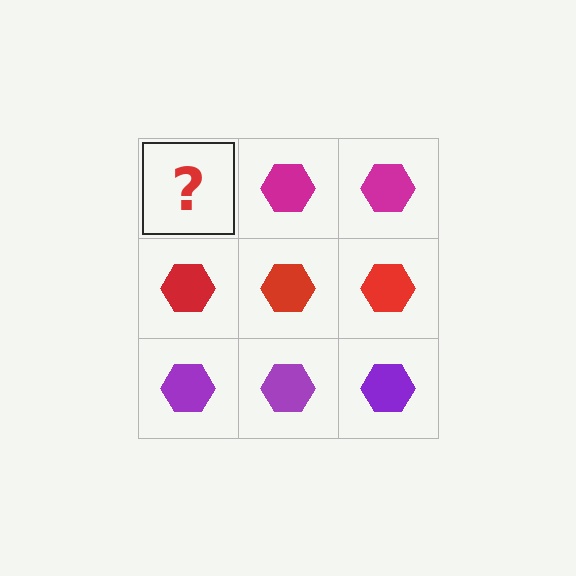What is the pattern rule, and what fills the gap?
The rule is that each row has a consistent color. The gap should be filled with a magenta hexagon.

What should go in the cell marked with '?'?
The missing cell should contain a magenta hexagon.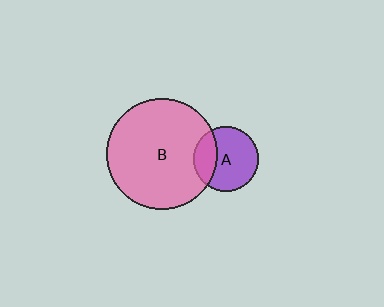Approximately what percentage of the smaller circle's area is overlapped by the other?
Approximately 30%.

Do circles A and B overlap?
Yes.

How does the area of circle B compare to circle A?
Approximately 2.9 times.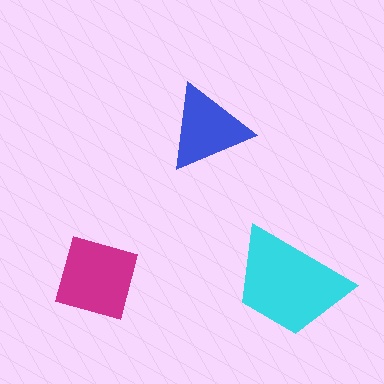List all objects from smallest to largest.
The blue triangle, the magenta diamond, the cyan trapezoid.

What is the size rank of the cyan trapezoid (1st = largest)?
1st.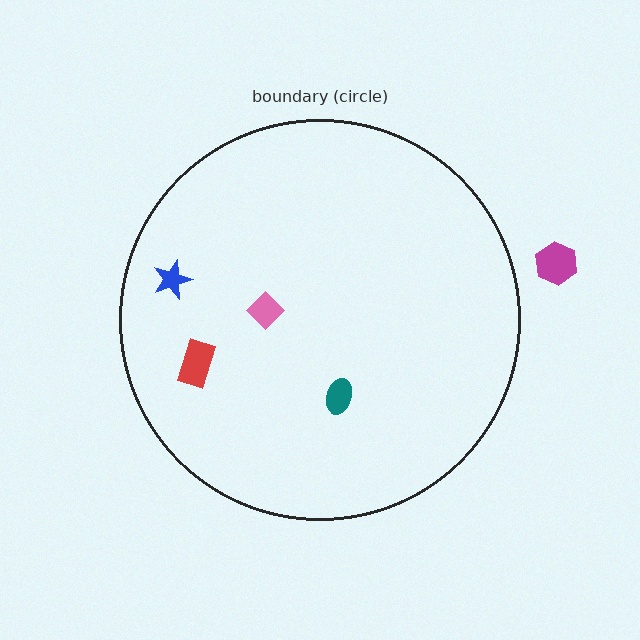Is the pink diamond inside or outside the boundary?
Inside.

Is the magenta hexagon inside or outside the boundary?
Outside.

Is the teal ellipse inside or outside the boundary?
Inside.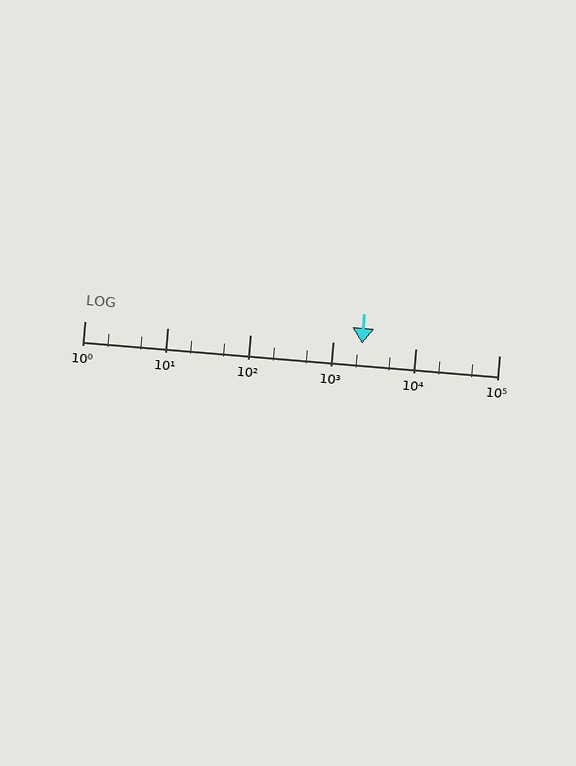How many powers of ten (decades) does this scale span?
The scale spans 5 decades, from 1 to 100000.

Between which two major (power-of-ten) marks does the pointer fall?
The pointer is between 1000 and 10000.